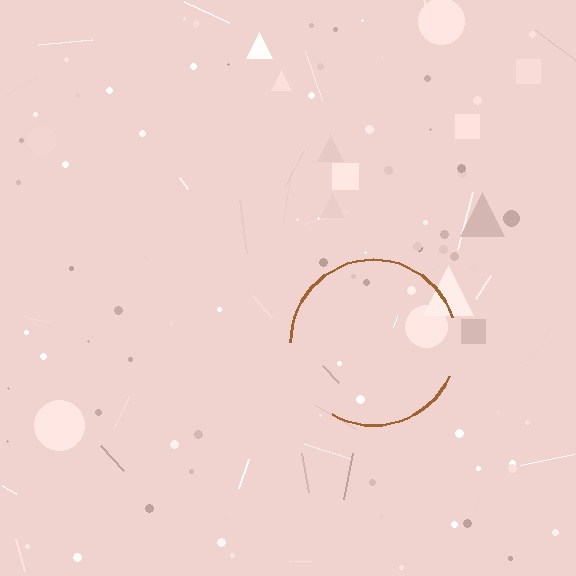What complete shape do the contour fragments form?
The contour fragments form a circle.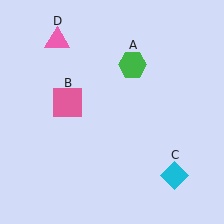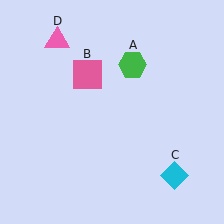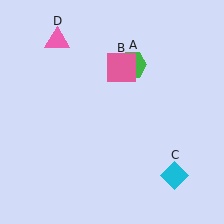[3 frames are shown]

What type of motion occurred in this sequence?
The pink square (object B) rotated clockwise around the center of the scene.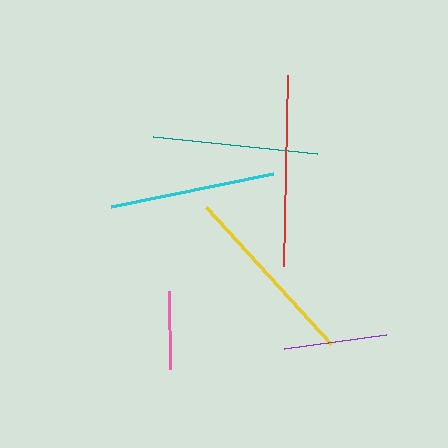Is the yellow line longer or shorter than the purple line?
The yellow line is longer than the purple line.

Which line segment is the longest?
The red line is the longest at approximately 190 pixels.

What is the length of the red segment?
The red segment is approximately 190 pixels long.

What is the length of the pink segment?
The pink segment is approximately 78 pixels long.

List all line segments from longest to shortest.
From longest to shortest: red, yellow, cyan, teal, purple, pink.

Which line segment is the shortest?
The pink line is the shortest at approximately 78 pixels.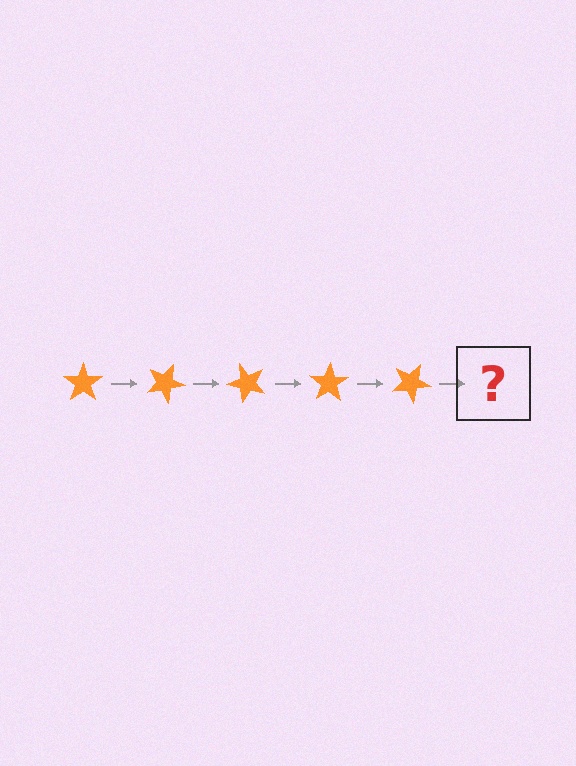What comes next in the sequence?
The next element should be an orange star rotated 125 degrees.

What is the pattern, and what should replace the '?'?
The pattern is that the star rotates 25 degrees each step. The '?' should be an orange star rotated 125 degrees.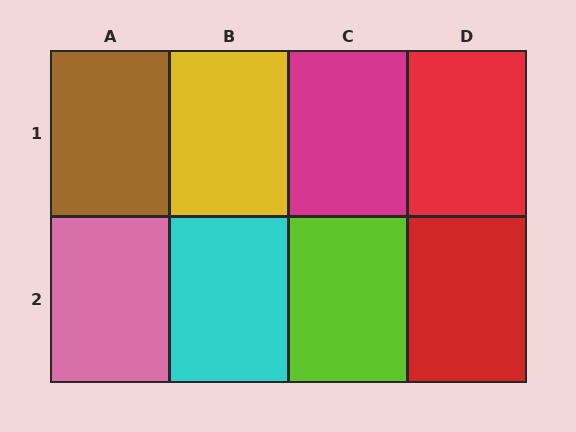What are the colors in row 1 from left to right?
Brown, yellow, magenta, red.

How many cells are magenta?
1 cell is magenta.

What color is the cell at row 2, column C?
Lime.